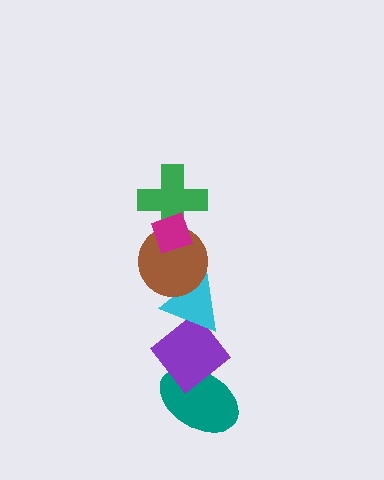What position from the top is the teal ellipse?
The teal ellipse is 6th from the top.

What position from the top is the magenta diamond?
The magenta diamond is 1st from the top.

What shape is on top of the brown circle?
The green cross is on top of the brown circle.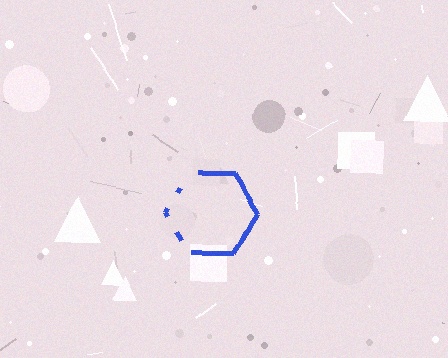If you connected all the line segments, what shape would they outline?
They would outline a hexagon.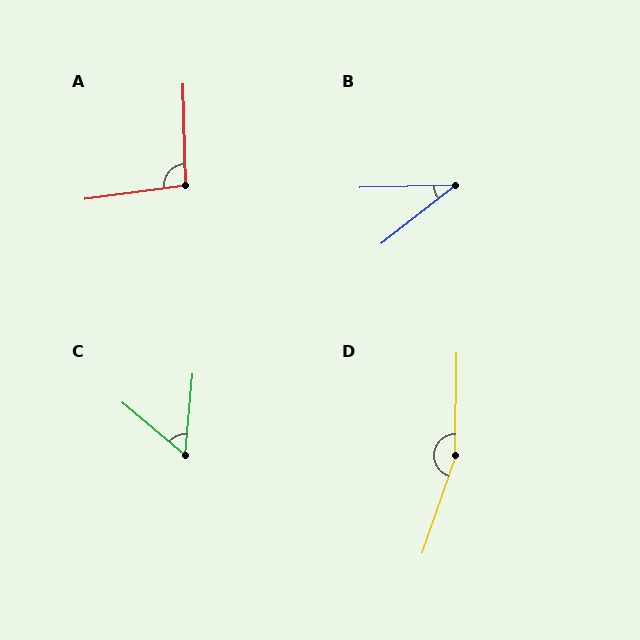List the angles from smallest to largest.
B (37°), C (55°), A (96°), D (162°).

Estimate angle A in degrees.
Approximately 96 degrees.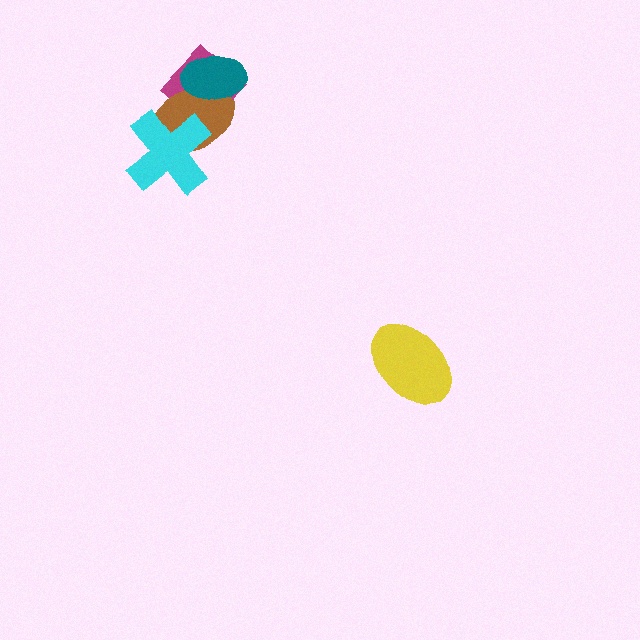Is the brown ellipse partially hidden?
Yes, it is partially covered by another shape.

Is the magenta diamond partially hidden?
Yes, it is partially covered by another shape.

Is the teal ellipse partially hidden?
No, no other shape covers it.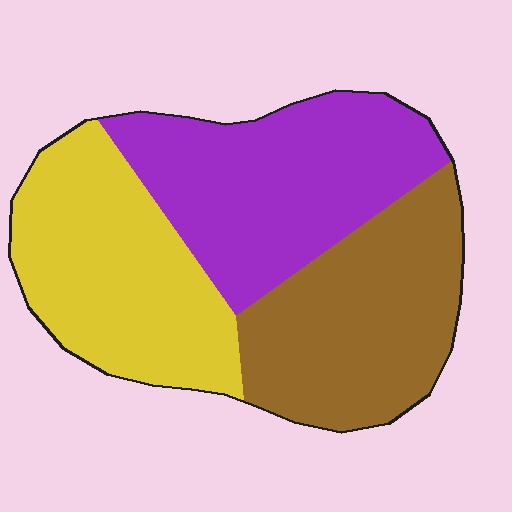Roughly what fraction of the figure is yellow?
Yellow takes up between a sixth and a third of the figure.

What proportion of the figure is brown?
Brown takes up between a quarter and a half of the figure.